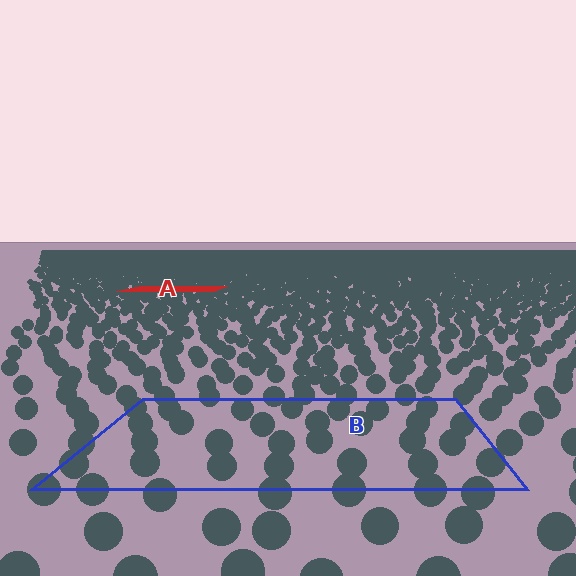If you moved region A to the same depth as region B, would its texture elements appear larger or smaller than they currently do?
They would appear larger. At a closer depth, the same texture elements are projected at a bigger on-screen size.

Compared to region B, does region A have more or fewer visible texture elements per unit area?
Region A has more texture elements per unit area — they are packed more densely because it is farther away.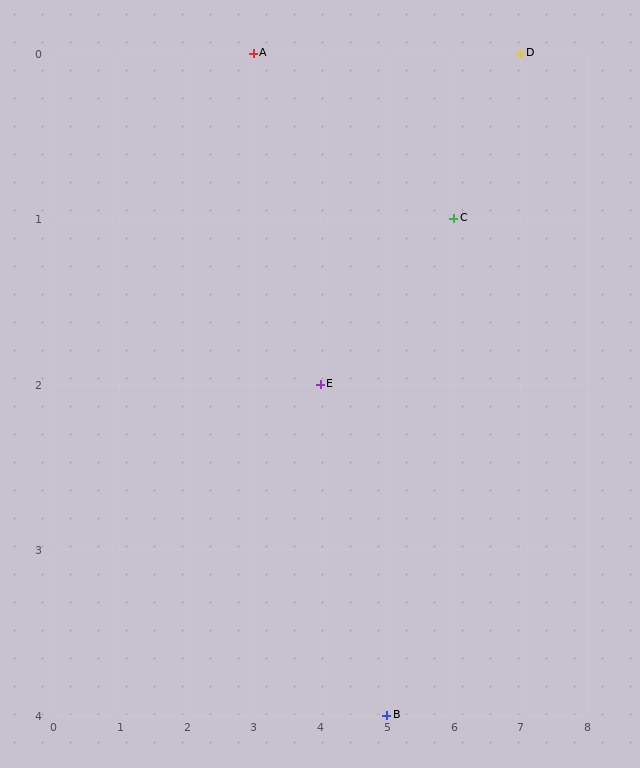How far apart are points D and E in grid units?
Points D and E are 3 columns and 2 rows apart (about 3.6 grid units diagonally).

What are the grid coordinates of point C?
Point C is at grid coordinates (6, 1).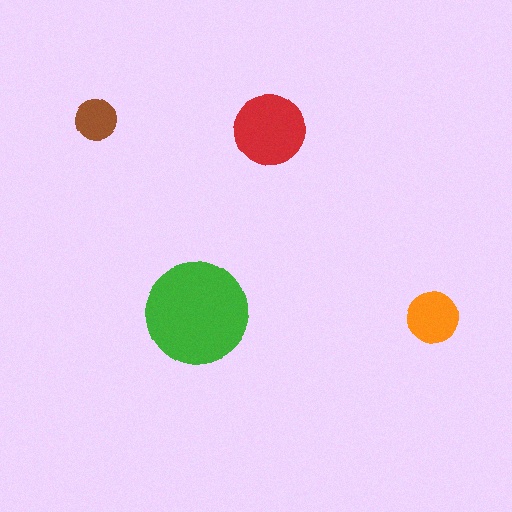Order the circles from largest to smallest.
the green one, the red one, the orange one, the brown one.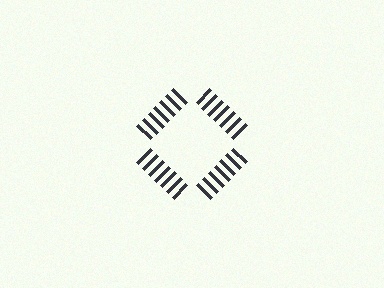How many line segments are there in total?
28 — 7 along each of the 4 edges.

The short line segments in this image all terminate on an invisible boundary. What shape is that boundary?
An illusory square — the line segments terminate on its edges but no continuous stroke is drawn.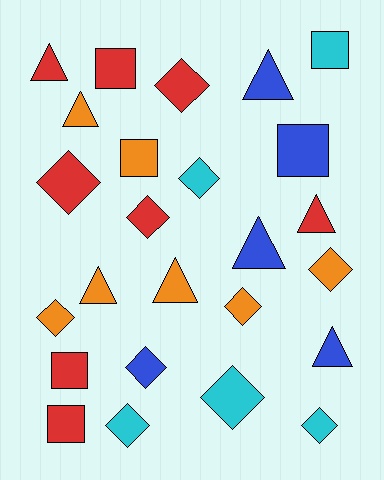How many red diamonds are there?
There are 3 red diamonds.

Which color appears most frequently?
Red, with 8 objects.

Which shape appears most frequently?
Diamond, with 11 objects.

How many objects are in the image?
There are 25 objects.